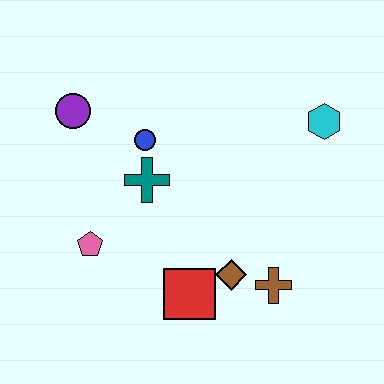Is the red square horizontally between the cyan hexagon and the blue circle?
Yes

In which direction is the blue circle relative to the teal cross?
The blue circle is above the teal cross.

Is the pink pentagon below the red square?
No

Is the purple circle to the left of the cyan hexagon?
Yes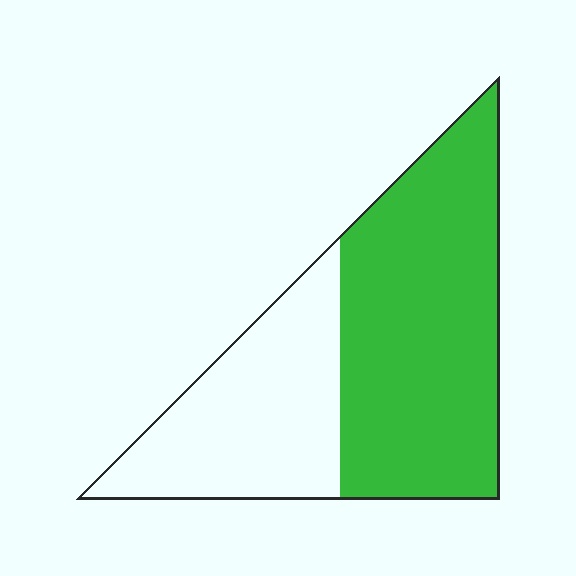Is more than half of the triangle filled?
Yes.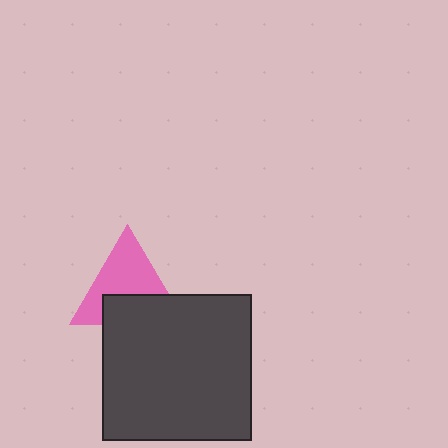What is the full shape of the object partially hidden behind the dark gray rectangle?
The partially hidden object is a pink triangle.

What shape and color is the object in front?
The object in front is a dark gray rectangle.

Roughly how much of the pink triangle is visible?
About half of it is visible (roughly 60%).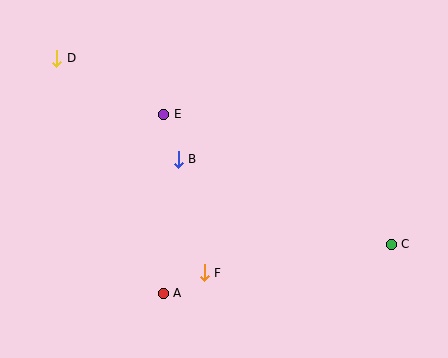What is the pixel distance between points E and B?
The distance between E and B is 48 pixels.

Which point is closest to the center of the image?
Point B at (178, 159) is closest to the center.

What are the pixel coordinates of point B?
Point B is at (178, 159).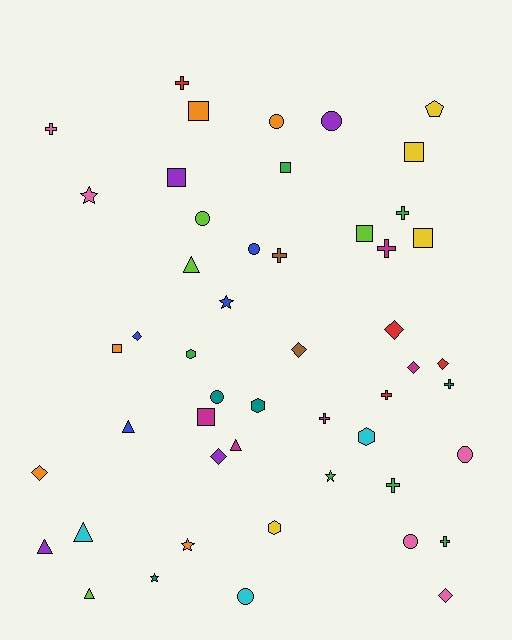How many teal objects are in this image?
There are 4 teal objects.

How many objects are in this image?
There are 50 objects.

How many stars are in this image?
There are 5 stars.